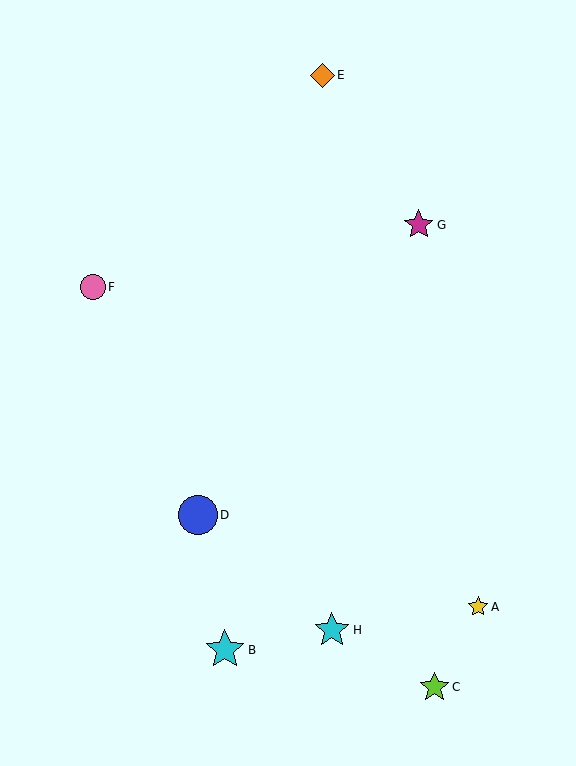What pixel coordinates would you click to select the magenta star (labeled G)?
Click at (419, 225) to select the magenta star G.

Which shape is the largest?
The cyan star (labeled B) is the largest.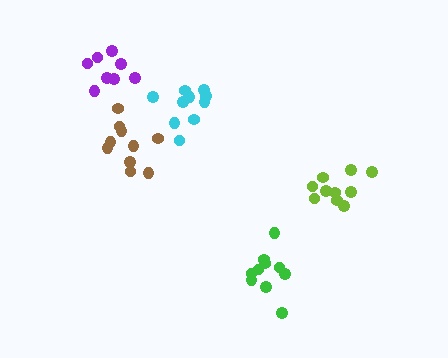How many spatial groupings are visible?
There are 5 spatial groupings.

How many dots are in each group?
Group 1: 10 dots, Group 2: 10 dots, Group 3: 10 dots, Group 4: 10 dots, Group 5: 8 dots (48 total).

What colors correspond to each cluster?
The clusters are colored: brown, green, lime, cyan, purple.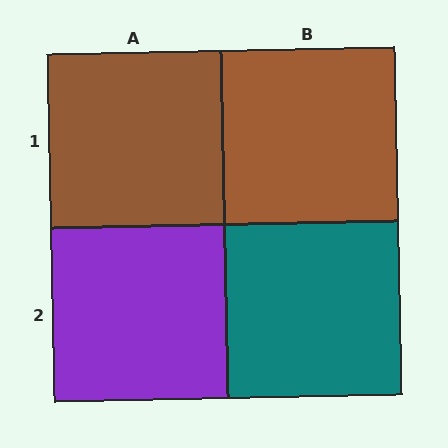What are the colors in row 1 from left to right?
Brown, brown.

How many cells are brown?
2 cells are brown.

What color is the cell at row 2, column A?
Purple.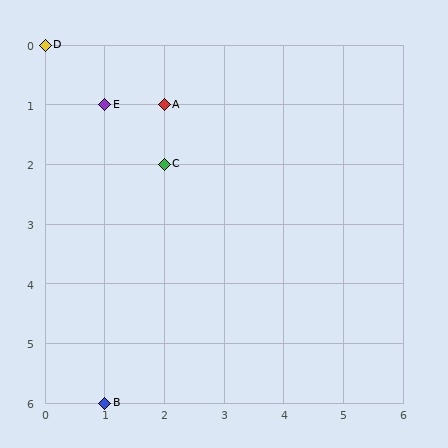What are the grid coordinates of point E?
Point E is at grid coordinates (1, 1).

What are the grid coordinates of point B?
Point B is at grid coordinates (1, 6).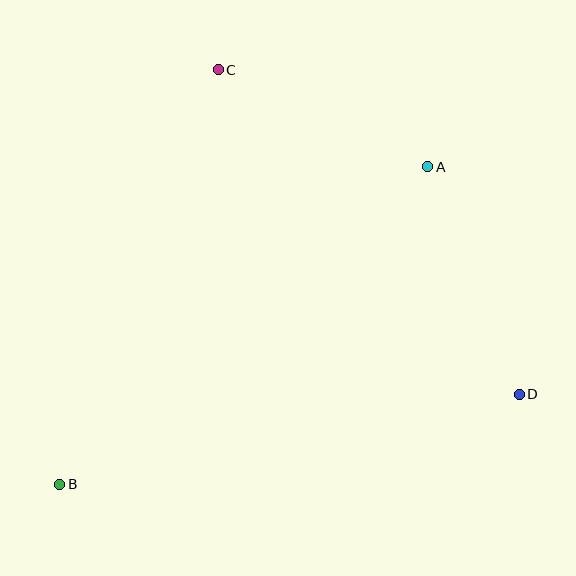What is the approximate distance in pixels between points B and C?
The distance between B and C is approximately 444 pixels.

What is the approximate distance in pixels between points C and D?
The distance between C and D is approximately 442 pixels.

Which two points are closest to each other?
Points A and C are closest to each other.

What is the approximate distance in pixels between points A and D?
The distance between A and D is approximately 245 pixels.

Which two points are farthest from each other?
Points A and B are farthest from each other.